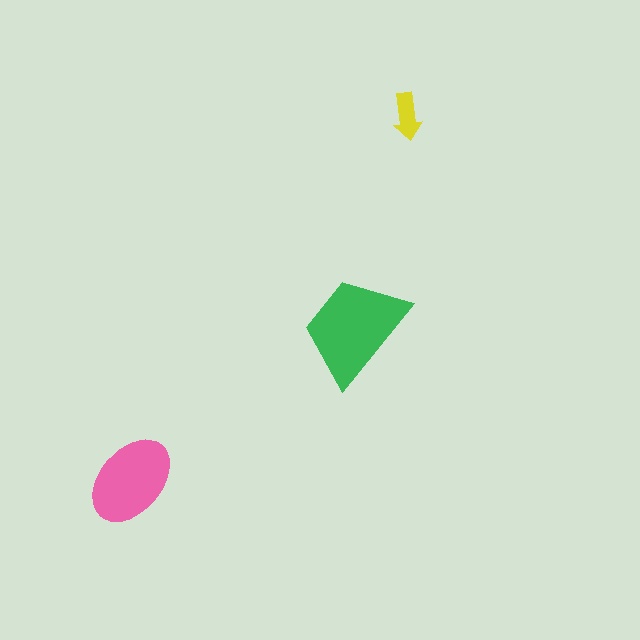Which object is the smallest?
The yellow arrow.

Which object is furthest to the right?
The yellow arrow is rightmost.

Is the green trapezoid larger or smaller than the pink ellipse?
Larger.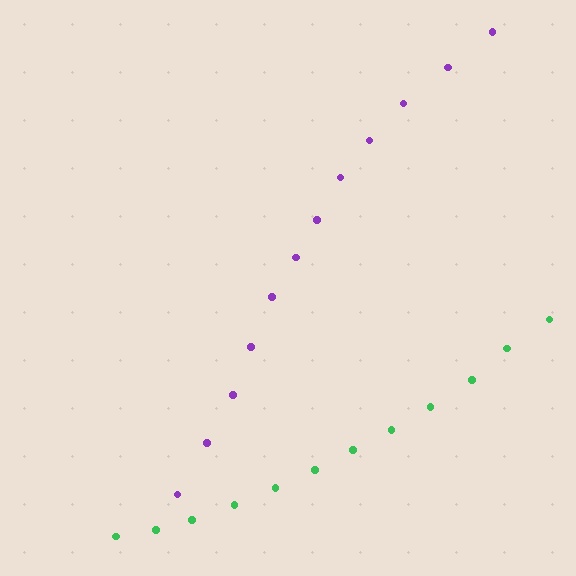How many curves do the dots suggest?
There are 2 distinct paths.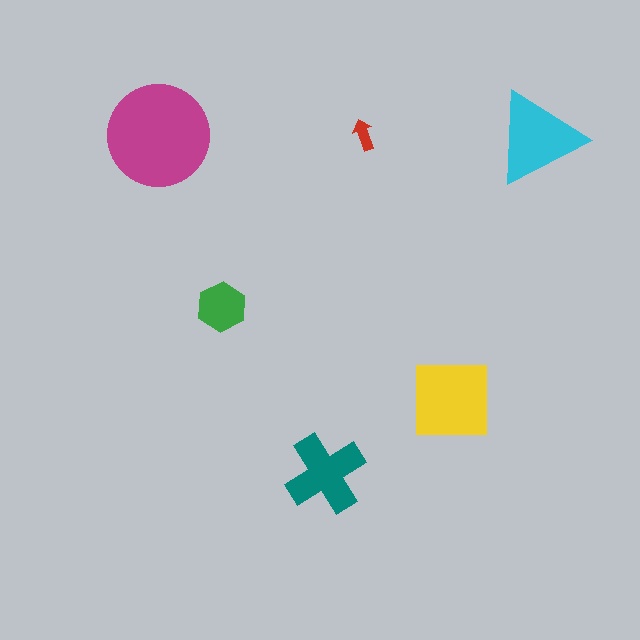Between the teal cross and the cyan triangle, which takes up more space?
The cyan triangle.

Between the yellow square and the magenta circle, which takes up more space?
The magenta circle.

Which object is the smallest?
The red arrow.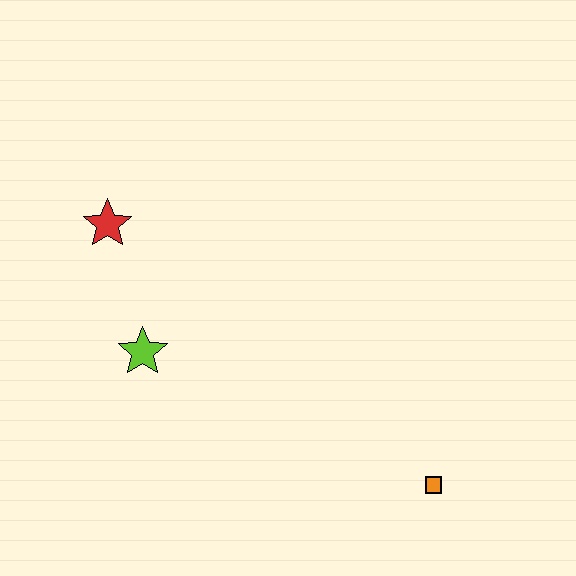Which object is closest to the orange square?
The lime star is closest to the orange square.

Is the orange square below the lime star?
Yes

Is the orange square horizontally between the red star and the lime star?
No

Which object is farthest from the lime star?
The orange square is farthest from the lime star.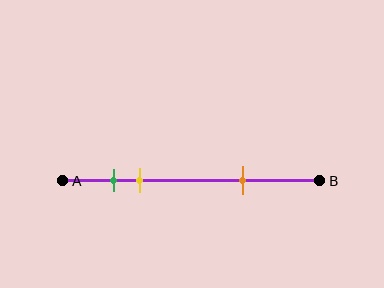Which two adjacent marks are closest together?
The green and yellow marks are the closest adjacent pair.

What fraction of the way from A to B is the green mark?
The green mark is approximately 20% (0.2) of the way from A to B.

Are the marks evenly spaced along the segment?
No, the marks are not evenly spaced.